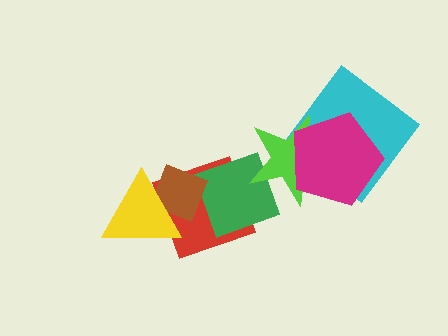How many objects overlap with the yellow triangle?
2 objects overlap with the yellow triangle.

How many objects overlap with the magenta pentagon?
2 objects overlap with the magenta pentagon.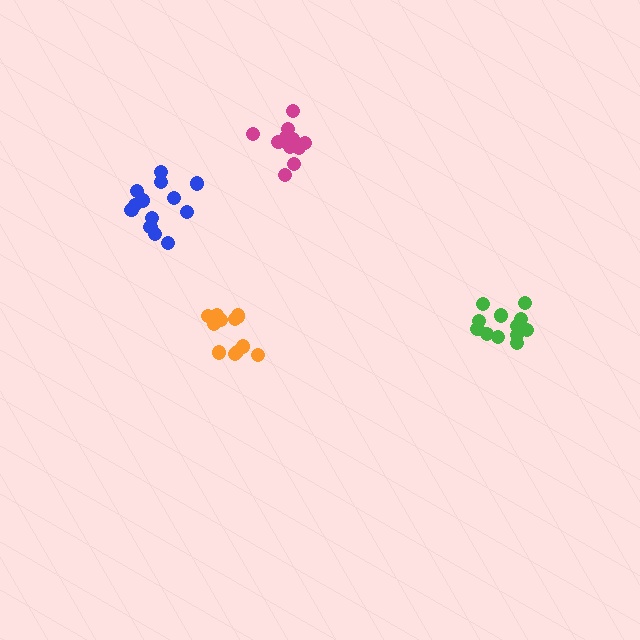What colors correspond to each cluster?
The clusters are colored: green, orange, magenta, blue.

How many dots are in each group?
Group 1: 12 dots, Group 2: 12 dots, Group 3: 12 dots, Group 4: 13 dots (49 total).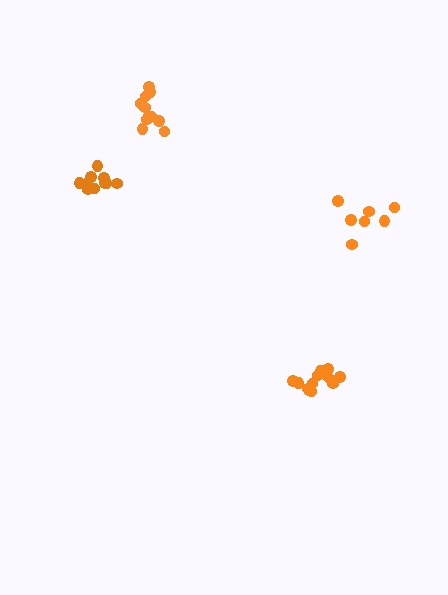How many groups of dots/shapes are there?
There are 4 groups.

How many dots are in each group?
Group 1: 13 dots, Group 2: 7 dots, Group 3: 10 dots, Group 4: 12 dots (42 total).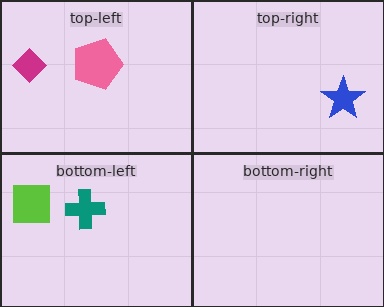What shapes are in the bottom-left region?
The teal cross, the lime square.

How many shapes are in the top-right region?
1.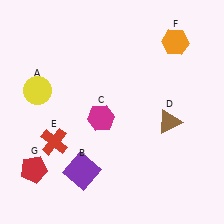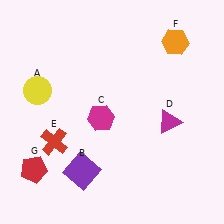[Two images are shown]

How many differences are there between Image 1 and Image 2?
There is 1 difference between the two images.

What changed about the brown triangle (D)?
In Image 1, D is brown. In Image 2, it changed to magenta.